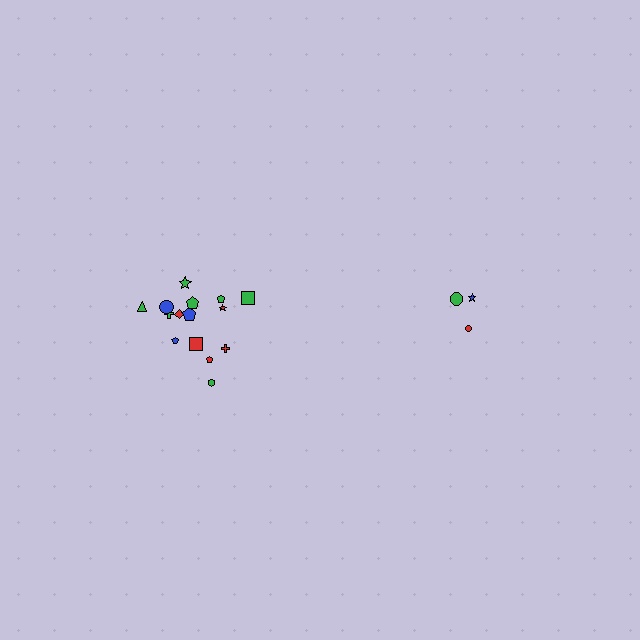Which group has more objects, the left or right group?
The left group.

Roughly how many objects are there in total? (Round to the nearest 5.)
Roughly 20 objects in total.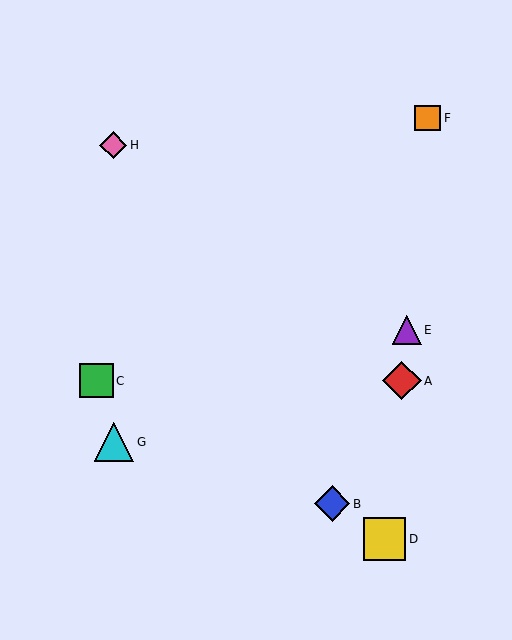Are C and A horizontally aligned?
Yes, both are at y≈381.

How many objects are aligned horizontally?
2 objects (A, C) are aligned horizontally.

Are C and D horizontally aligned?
No, C is at y≈381 and D is at y≈539.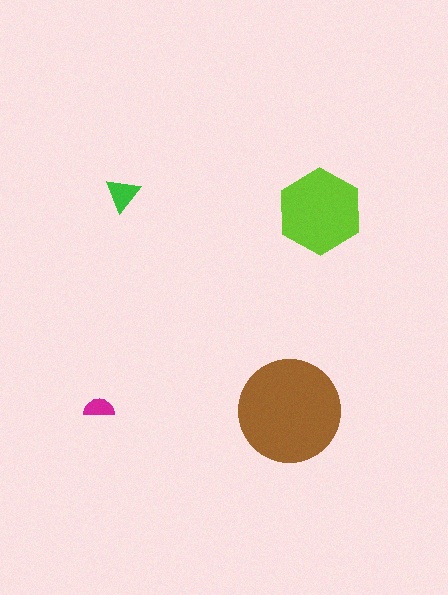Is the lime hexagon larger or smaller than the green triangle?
Larger.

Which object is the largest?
The brown circle.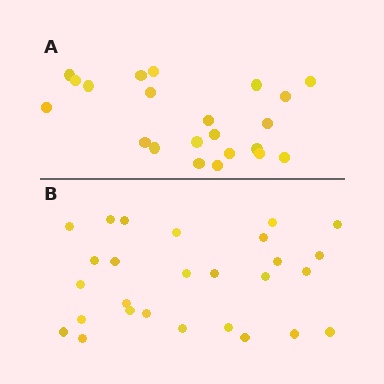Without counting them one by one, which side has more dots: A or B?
Region B (the bottom region) has more dots.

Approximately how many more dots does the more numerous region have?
Region B has about 5 more dots than region A.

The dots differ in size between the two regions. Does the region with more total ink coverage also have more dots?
No. Region A has more total ink coverage because its dots are larger, but region B actually contains more individual dots. Total area can be misleading — the number of items is what matters here.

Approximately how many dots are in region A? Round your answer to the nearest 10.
About 20 dots. (The exact count is 22, which rounds to 20.)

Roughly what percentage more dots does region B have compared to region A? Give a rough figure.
About 25% more.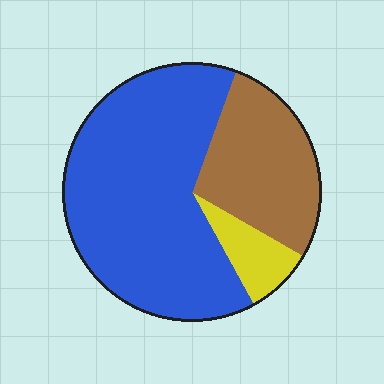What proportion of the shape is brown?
Brown takes up about one quarter (1/4) of the shape.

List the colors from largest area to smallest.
From largest to smallest: blue, brown, yellow.